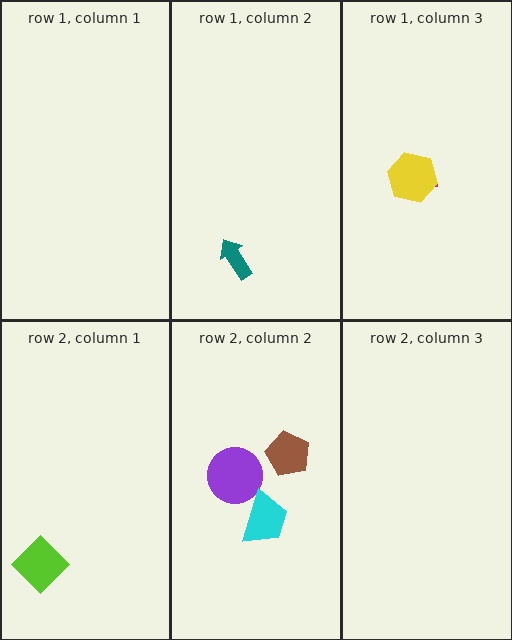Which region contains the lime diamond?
The row 2, column 1 region.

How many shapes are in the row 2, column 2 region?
3.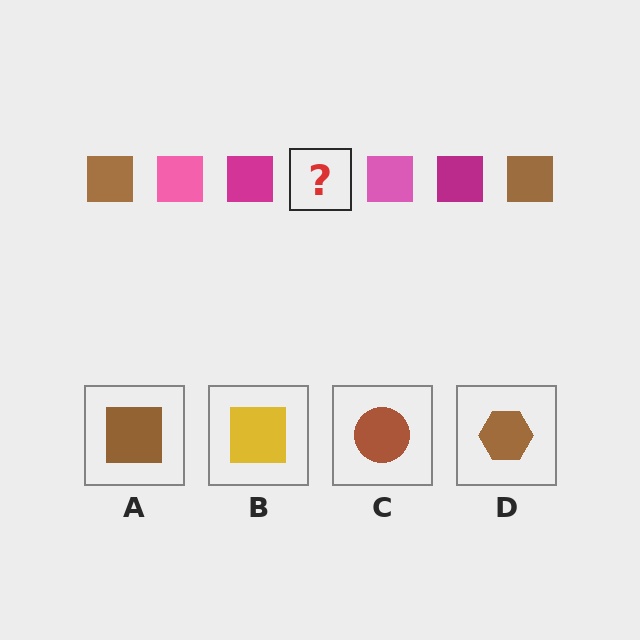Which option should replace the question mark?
Option A.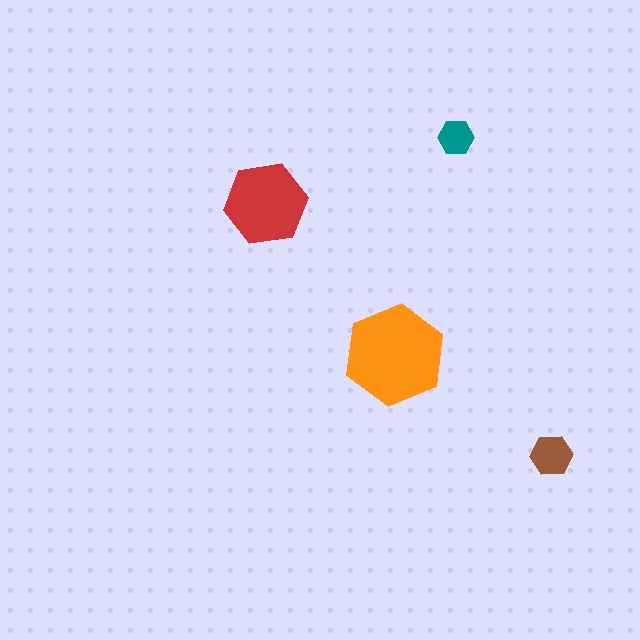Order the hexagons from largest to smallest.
the orange one, the red one, the brown one, the teal one.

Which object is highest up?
The teal hexagon is topmost.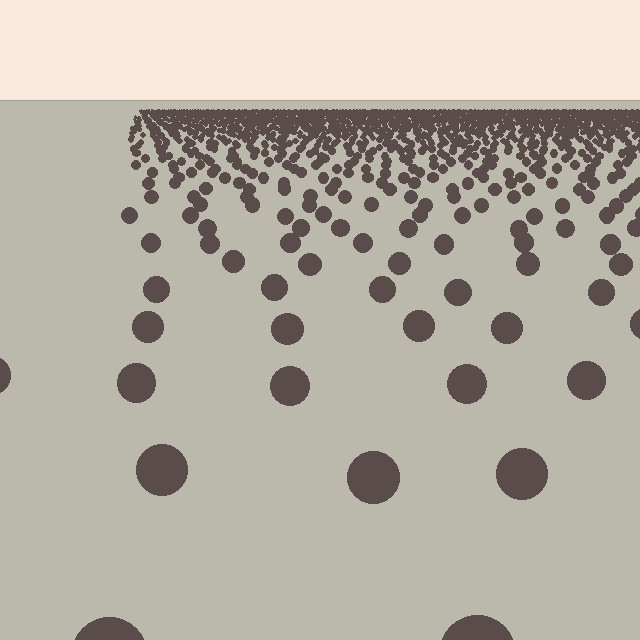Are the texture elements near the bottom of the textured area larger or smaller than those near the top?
Larger. Near the bottom, elements are closer to the viewer and appear at a bigger on-screen size.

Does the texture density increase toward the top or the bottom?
Density increases toward the top.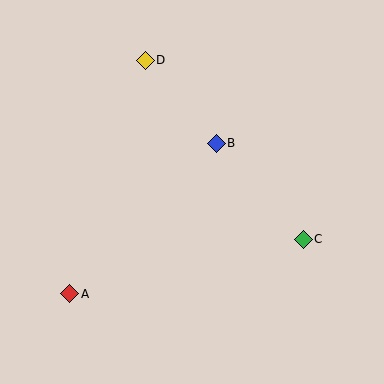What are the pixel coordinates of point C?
Point C is at (303, 240).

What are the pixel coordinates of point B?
Point B is at (216, 143).